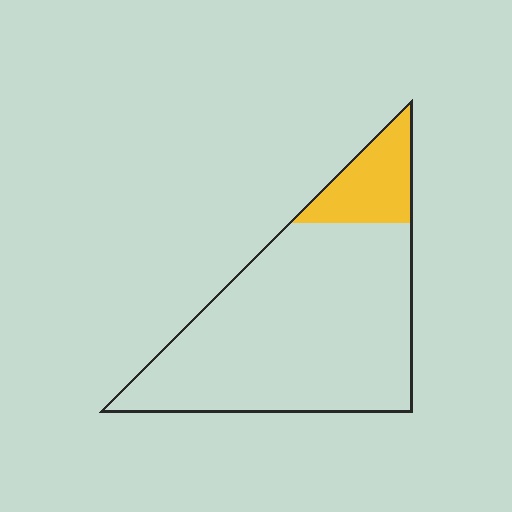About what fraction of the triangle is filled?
About one sixth (1/6).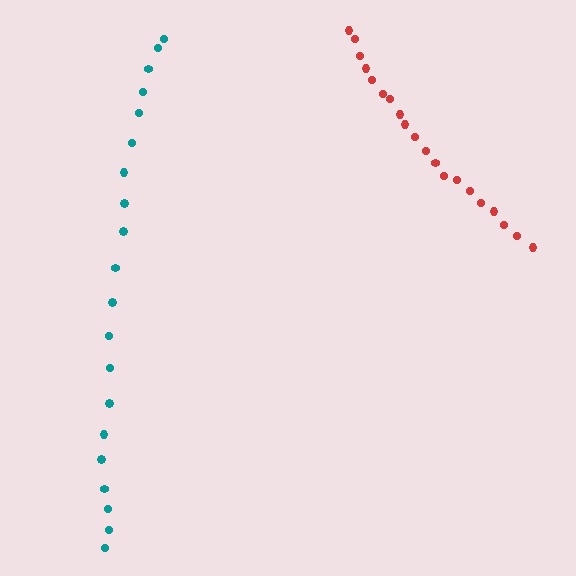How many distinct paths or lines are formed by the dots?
There are 2 distinct paths.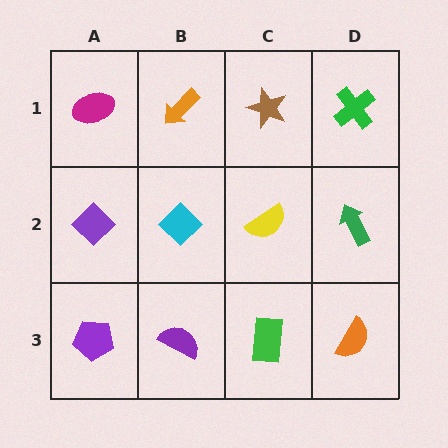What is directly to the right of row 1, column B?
A brown star.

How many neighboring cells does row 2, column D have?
3.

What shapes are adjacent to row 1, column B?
A cyan diamond (row 2, column B), a magenta ellipse (row 1, column A), a brown star (row 1, column C).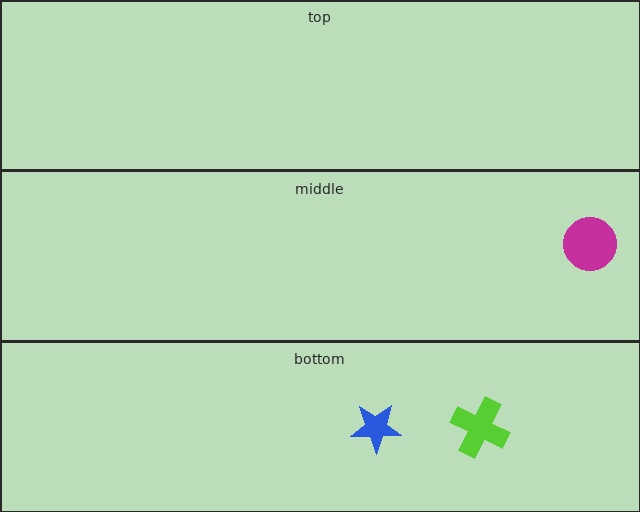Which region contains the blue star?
The bottom region.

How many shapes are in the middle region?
1.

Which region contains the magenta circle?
The middle region.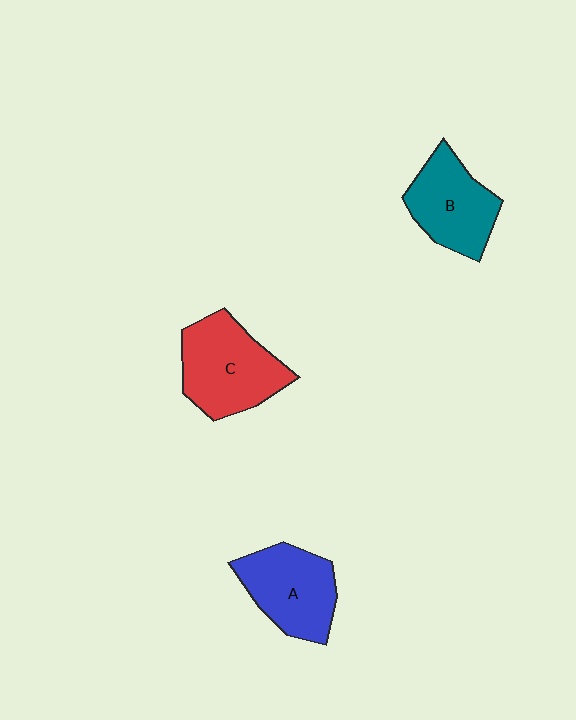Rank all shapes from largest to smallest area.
From largest to smallest: C (red), A (blue), B (teal).